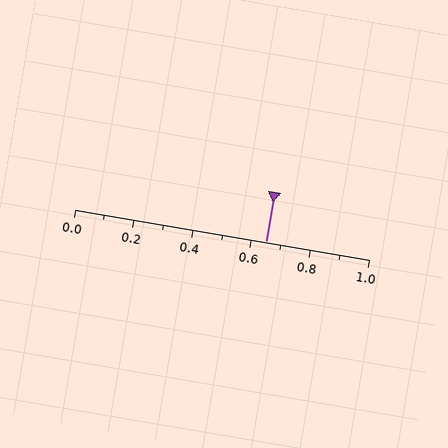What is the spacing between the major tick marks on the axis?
The major ticks are spaced 0.2 apart.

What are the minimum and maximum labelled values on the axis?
The axis runs from 0.0 to 1.0.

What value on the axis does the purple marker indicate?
The marker indicates approximately 0.65.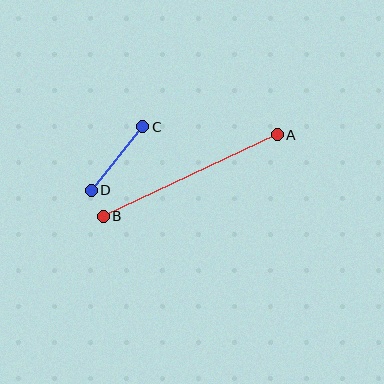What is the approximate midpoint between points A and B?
The midpoint is at approximately (190, 175) pixels.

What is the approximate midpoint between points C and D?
The midpoint is at approximately (117, 158) pixels.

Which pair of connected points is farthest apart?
Points A and B are farthest apart.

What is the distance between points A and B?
The distance is approximately 192 pixels.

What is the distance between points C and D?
The distance is approximately 82 pixels.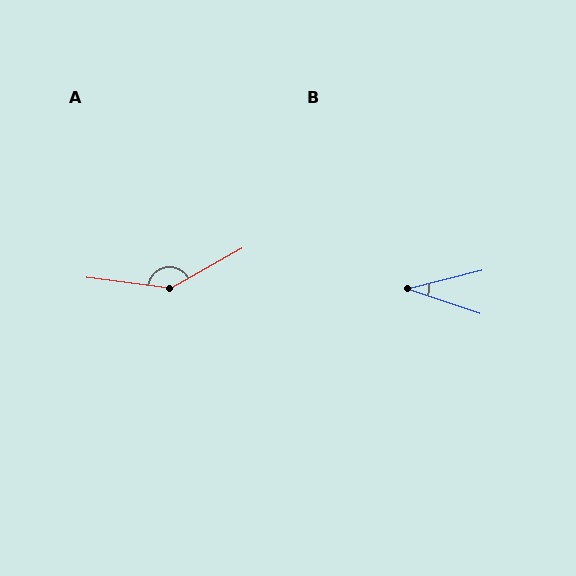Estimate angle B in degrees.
Approximately 33 degrees.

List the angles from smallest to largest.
B (33°), A (144°).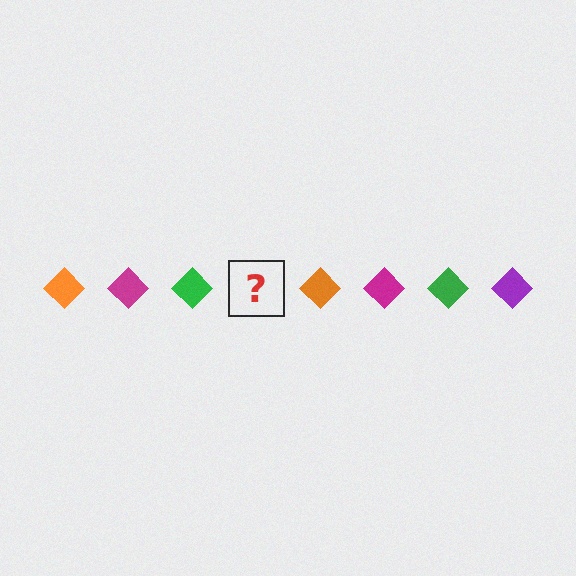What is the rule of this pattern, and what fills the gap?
The rule is that the pattern cycles through orange, magenta, green, purple diamonds. The gap should be filled with a purple diamond.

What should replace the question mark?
The question mark should be replaced with a purple diamond.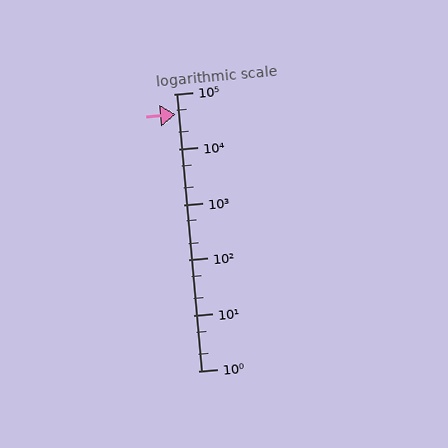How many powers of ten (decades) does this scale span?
The scale spans 5 decades, from 1 to 100000.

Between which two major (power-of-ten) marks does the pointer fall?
The pointer is between 10000 and 100000.